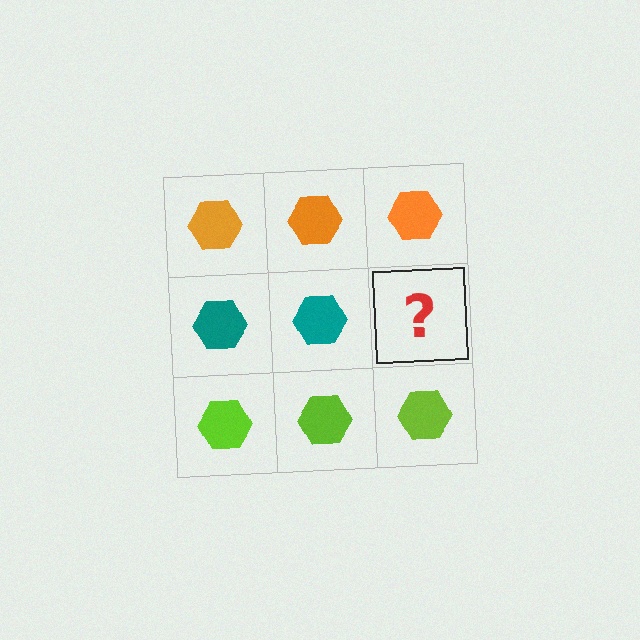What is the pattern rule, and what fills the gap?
The rule is that each row has a consistent color. The gap should be filled with a teal hexagon.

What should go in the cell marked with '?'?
The missing cell should contain a teal hexagon.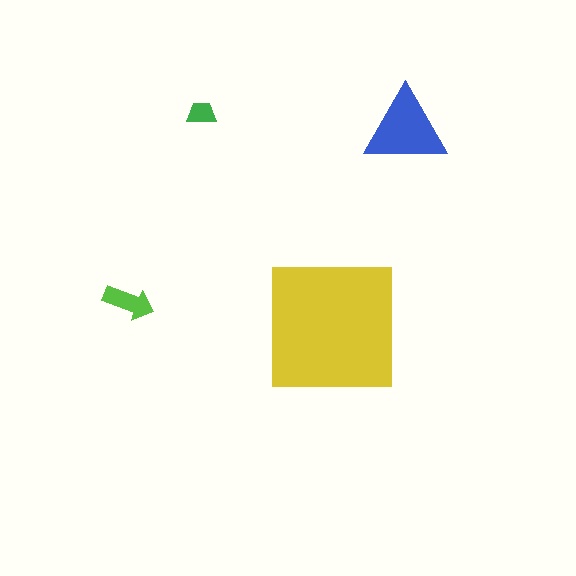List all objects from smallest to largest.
The green trapezoid, the lime arrow, the blue triangle, the yellow square.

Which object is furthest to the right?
The blue triangle is rightmost.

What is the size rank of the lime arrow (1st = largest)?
3rd.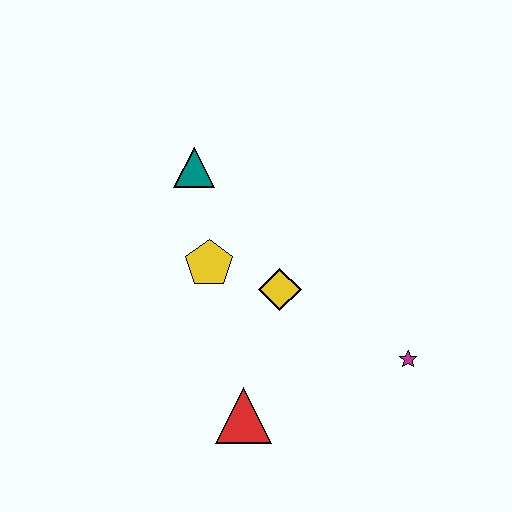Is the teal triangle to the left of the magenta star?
Yes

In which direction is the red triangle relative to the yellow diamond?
The red triangle is below the yellow diamond.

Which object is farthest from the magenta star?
The teal triangle is farthest from the magenta star.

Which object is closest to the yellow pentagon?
The yellow diamond is closest to the yellow pentagon.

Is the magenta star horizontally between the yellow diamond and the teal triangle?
No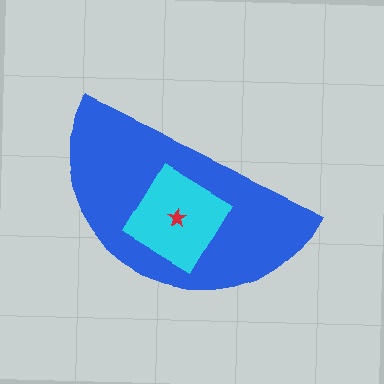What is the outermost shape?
The blue semicircle.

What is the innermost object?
The red star.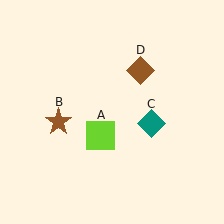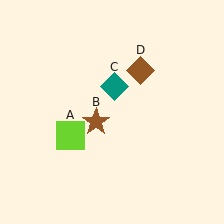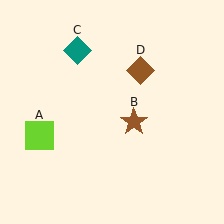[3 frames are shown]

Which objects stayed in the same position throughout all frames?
Brown diamond (object D) remained stationary.